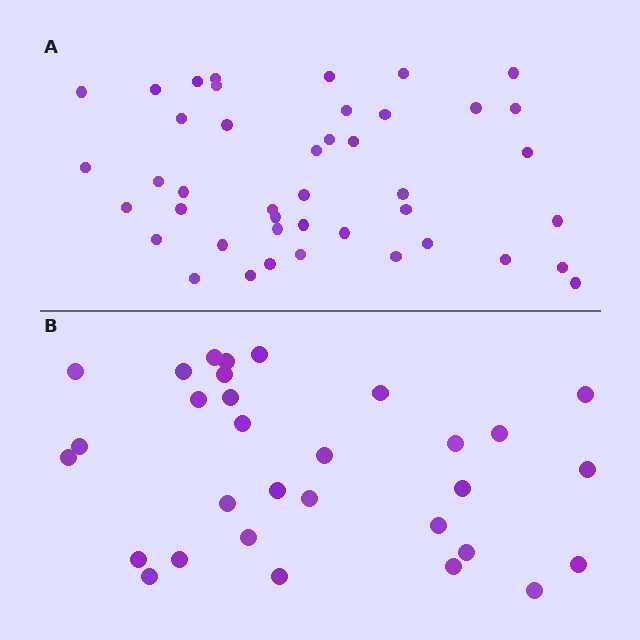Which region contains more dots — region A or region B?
Region A (the top region) has more dots.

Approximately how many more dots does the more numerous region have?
Region A has roughly 12 or so more dots than region B.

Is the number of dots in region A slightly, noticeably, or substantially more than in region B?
Region A has noticeably more, but not dramatically so. The ratio is roughly 1.4 to 1.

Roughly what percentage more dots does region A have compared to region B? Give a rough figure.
About 40% more.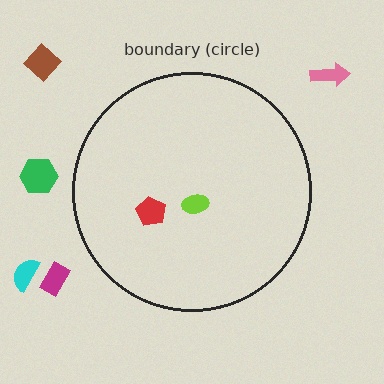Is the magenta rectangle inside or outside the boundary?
Outside.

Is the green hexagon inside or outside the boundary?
Outside.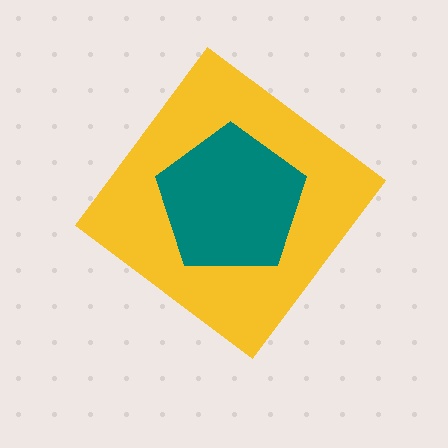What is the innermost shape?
The teal pentagon.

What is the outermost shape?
The yellow diamond.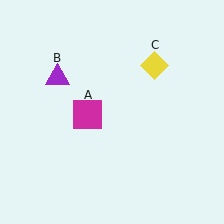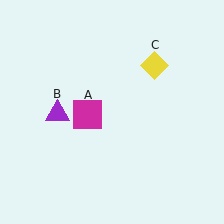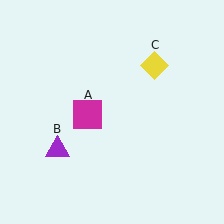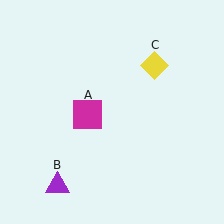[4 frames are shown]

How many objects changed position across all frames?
1 object changed position: purple triangle (object B).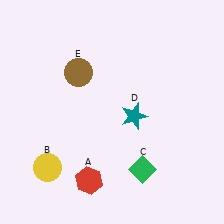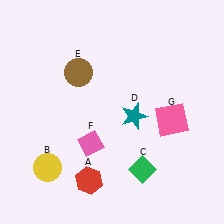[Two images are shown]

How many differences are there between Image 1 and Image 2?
There are 2 differences between the two images.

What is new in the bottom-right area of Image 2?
A pink square (G) was added in the bottom-right area of Image 2.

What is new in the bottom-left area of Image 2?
A pink diamond (F) was added in the bottom-left area of Image 2.